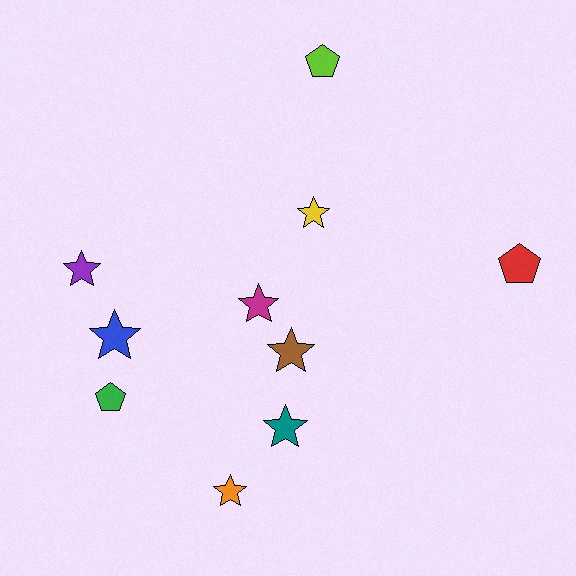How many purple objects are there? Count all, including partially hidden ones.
There is 1 purple object.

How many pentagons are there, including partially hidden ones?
There are 3 pentagons.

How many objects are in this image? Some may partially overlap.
There are 10 objects.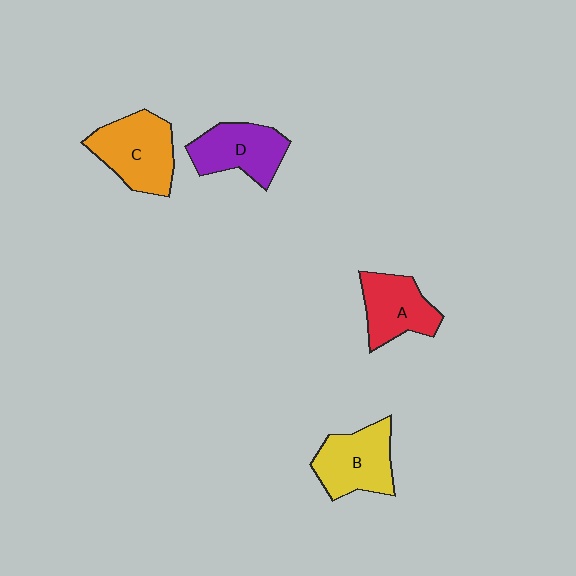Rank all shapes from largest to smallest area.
From largest to smallest: C (orange), B (yellow), D (purple), A (red).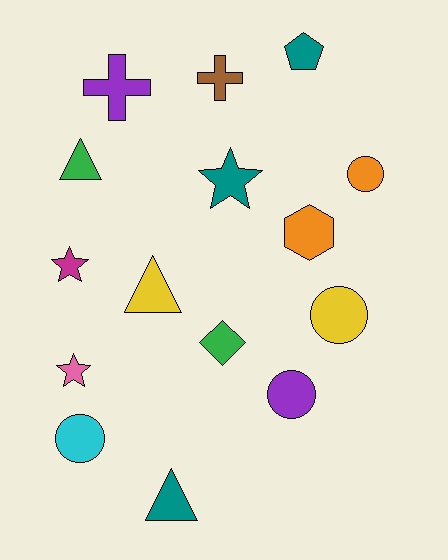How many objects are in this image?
There are 15 objects.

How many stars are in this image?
There are 3 stars.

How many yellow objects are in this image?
There are 2 yellow objects.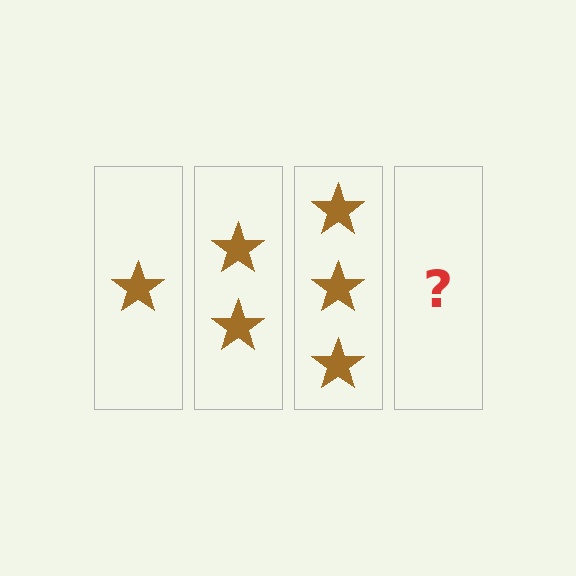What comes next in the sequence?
The next element should be 4 stars.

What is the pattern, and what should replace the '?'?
The pattern is that each step adds one more star. The '?' should be 4 stars.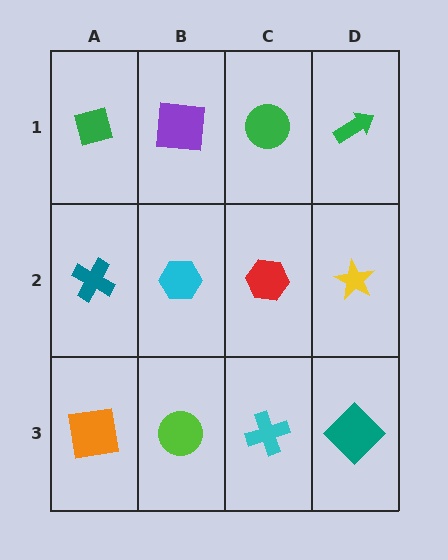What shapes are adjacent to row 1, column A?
A teal cross (row 2, column A), a purple square (row 1, column B).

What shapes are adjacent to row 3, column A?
A teal cross (row 2, column A), a lime circle (row 3, column B).